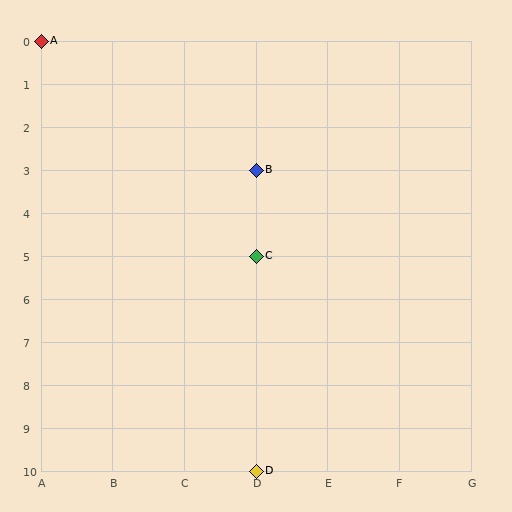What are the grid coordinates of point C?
Point C is at grid coordinates (D, 5).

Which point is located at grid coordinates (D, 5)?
Point C is at (D, 5).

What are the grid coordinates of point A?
Point A is at grid coordinates (A, 0).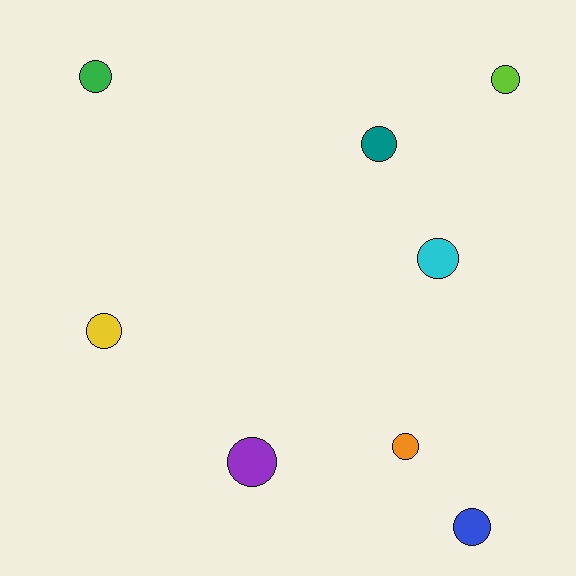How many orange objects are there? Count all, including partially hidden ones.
There is 1 orange object.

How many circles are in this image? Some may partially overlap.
There are 8 circles.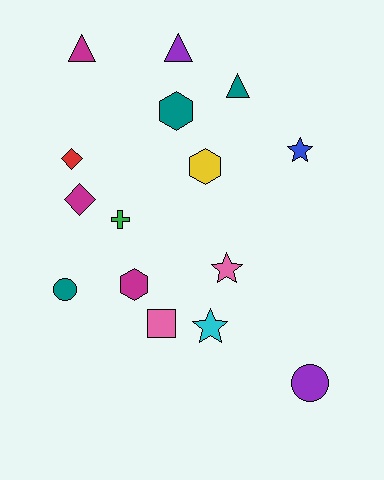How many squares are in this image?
There is 1 square.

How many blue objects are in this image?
There is 1 blue object.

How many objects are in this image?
There are 15 objects.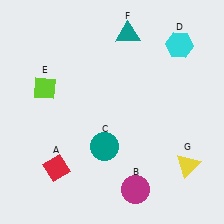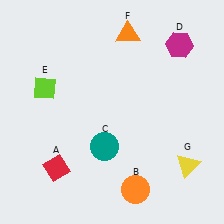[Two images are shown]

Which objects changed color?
B changed from magenta to orange. D changed from cyan to magenta. F changed from teal to orange.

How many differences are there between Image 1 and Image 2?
There are 3 differences between the two images.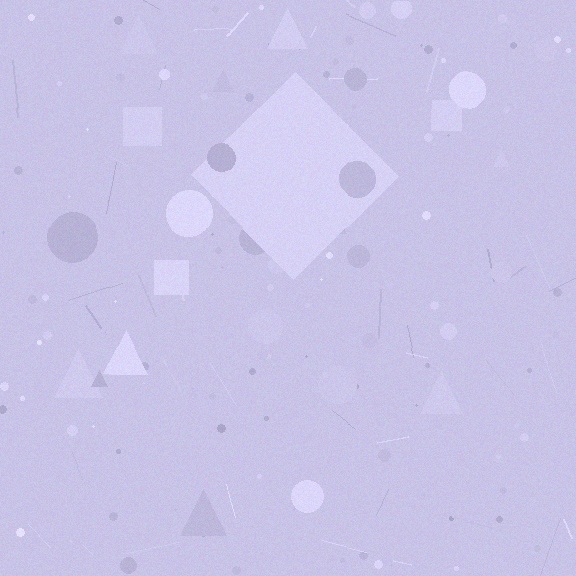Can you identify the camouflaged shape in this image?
The camouflaged shape is a diamond.